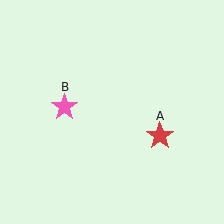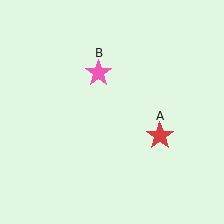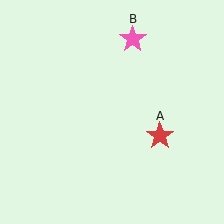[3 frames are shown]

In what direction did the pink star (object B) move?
The pink star (object B) moved up and to the right.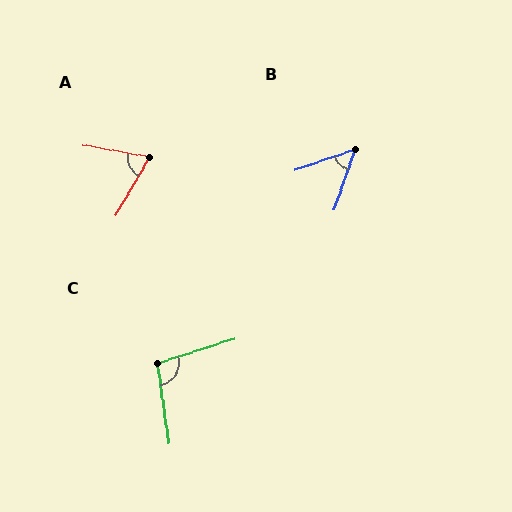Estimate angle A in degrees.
Approximately 69 degrees.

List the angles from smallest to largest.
B (52°), A (69°), C (99°).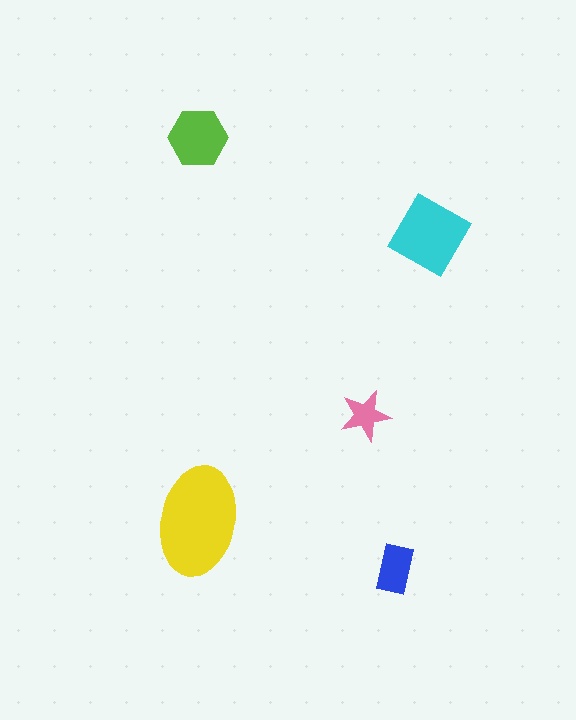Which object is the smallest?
The pink star.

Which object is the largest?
The yellow ellipse.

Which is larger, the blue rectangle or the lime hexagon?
The lime hexagon.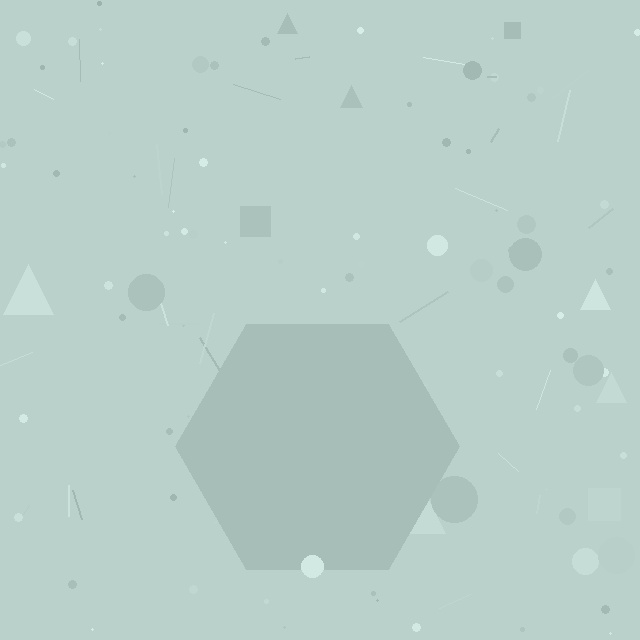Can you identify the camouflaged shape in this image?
The camouflaged shape is a hexagon.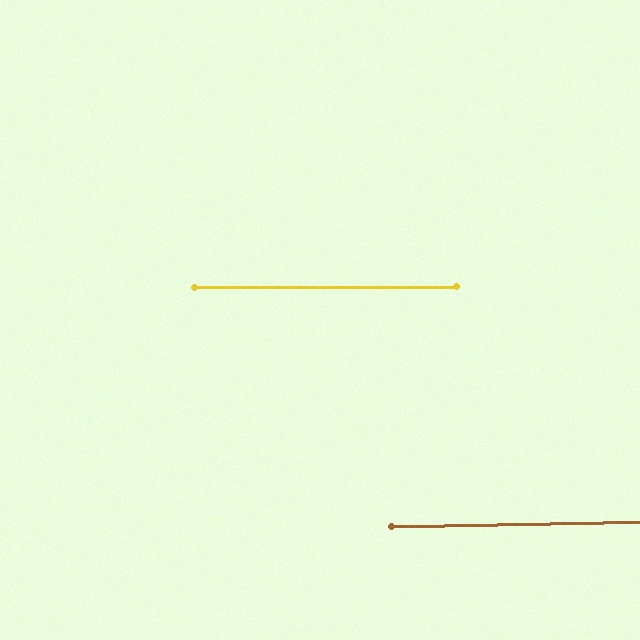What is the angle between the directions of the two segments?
Approximately 1 degree.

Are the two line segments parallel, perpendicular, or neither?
Parallel — their directions differ by only 0.5°.